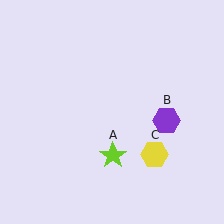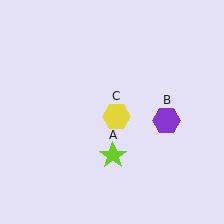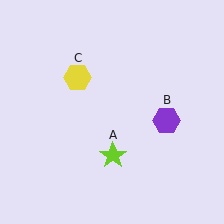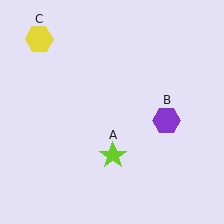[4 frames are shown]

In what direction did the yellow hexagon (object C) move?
The yellow hexagon (object C) moved up and to the left.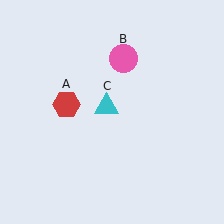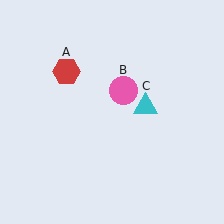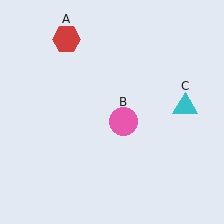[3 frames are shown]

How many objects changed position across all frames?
3 objects changed position: red hexagon (object A), pink circle (object B), cyan triangle (object C).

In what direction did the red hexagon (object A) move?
The red hexagon (object A) moved up.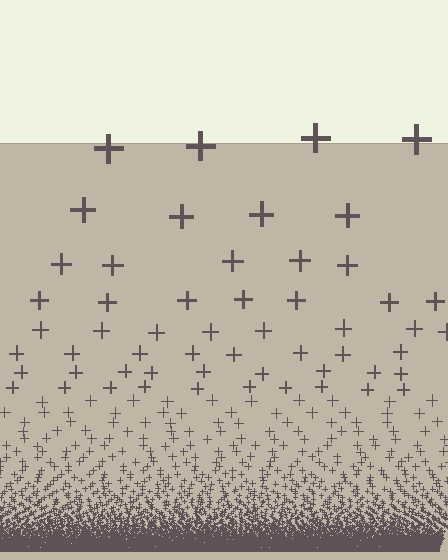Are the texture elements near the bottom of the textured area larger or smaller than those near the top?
Smaller. The gradient is inverted — elements near the bottom are smaller and denser.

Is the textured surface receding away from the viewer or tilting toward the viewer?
The surface appears to tilt toward the viewer. Texture elements get larger and sparser toward the top.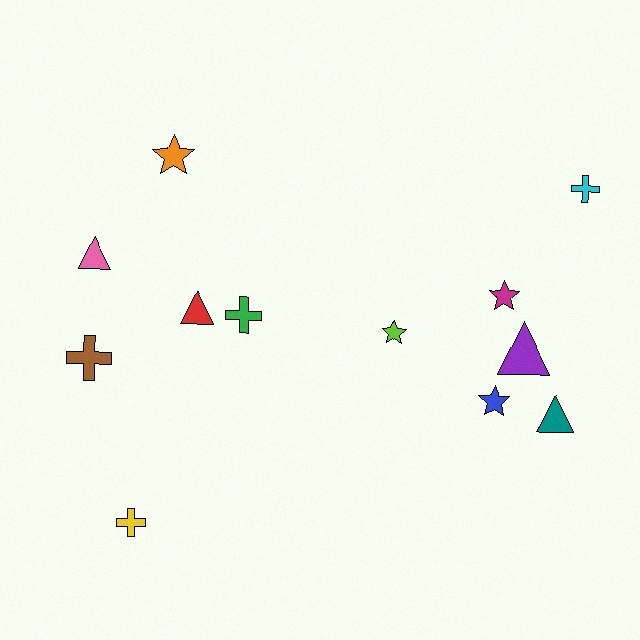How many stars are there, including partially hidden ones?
There are 4 stars.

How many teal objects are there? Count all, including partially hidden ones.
There is 1 teal object.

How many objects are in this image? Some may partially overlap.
There are 12 objects.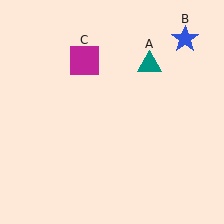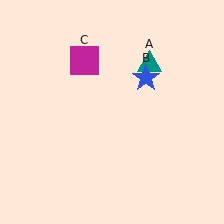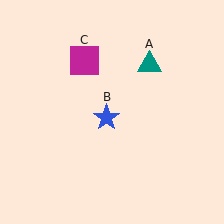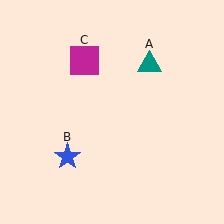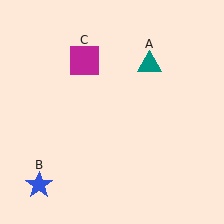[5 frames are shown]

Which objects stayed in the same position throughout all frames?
Teal triangle (object A) and magenta square (object C) remained stationary.